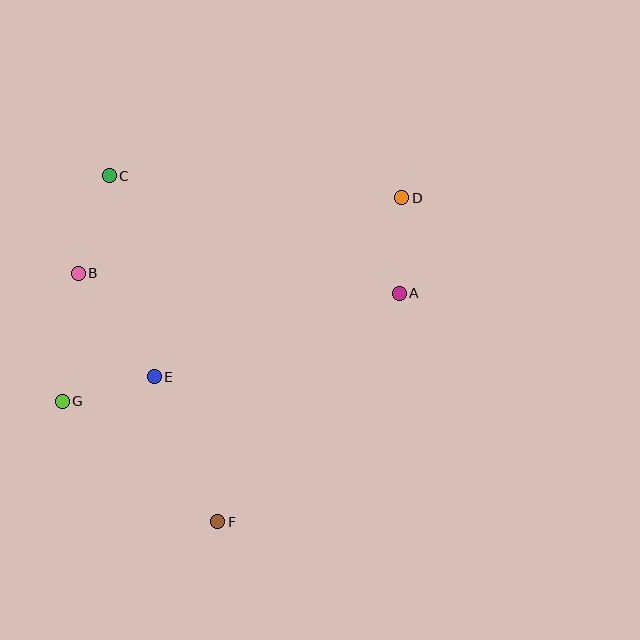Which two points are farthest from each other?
Points D and G are farthest from each other.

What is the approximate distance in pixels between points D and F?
The distance between D and F is approximately 373 pixels.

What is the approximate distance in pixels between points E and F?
The distance between E and F is approximately 159 pixels.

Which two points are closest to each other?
Points E and G are closest to each other.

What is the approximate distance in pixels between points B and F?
The distance between B and F is approximately 285 pixels.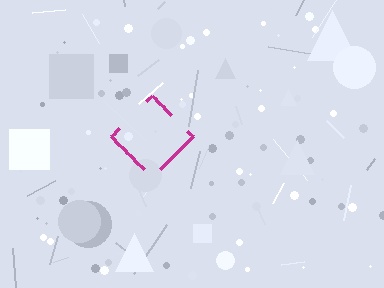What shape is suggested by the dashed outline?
The dashed outline suggests a diamond.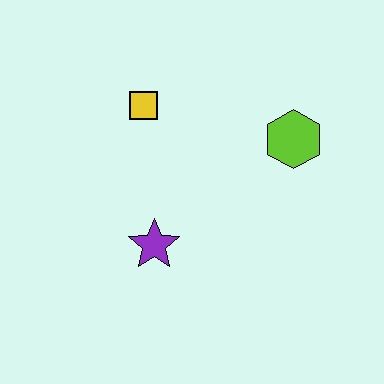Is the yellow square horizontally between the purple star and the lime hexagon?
No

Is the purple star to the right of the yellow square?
Yes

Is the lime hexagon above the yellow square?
No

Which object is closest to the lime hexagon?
The yellow square is closest to the lime hexagon.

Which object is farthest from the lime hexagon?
The purple star is farthest from the lime hexagon.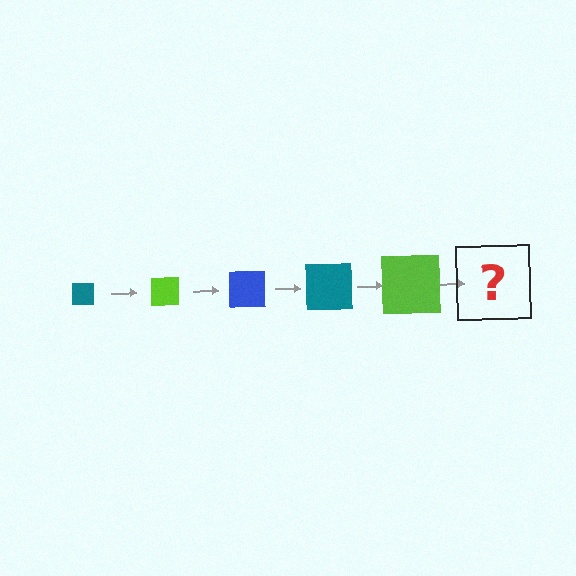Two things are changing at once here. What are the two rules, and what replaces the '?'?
The two rules are that the square grows larger each step and the color cycles through teal, lime, and blue. The '?' should be a blue square, larger than the previous one.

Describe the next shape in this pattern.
It should be a blue square, larger than the previous one.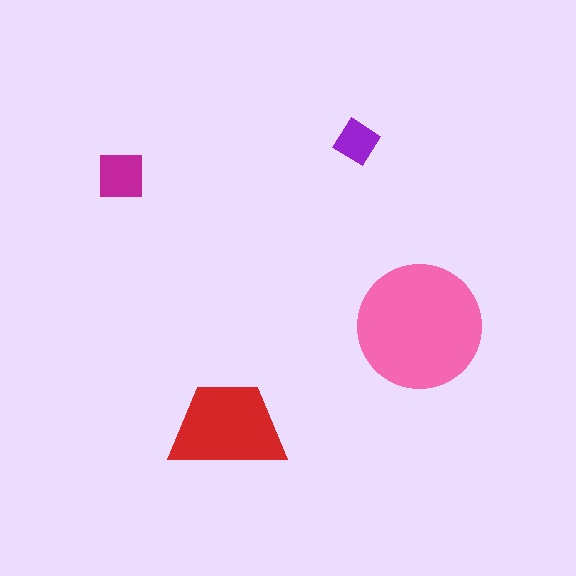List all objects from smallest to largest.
The purple diamond, the magenta square, the red trapezoid, the pink circle.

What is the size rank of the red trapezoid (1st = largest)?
2nd.